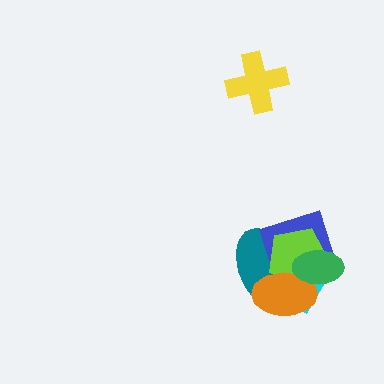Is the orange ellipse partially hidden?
Yes, it is partially covered by another shape.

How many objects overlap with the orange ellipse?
5 objects overlap with the orange ellipse.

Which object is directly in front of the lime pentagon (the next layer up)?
The orange ellipse is directly in front of the lime pentagon.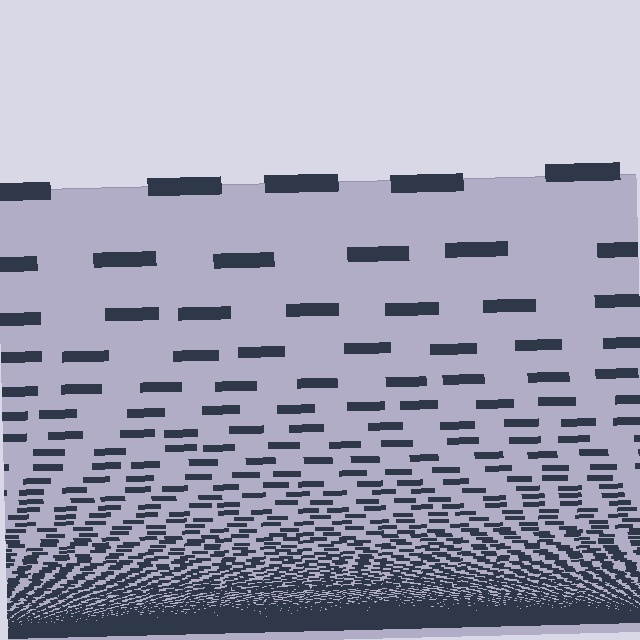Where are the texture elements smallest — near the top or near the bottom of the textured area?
Near the bottom.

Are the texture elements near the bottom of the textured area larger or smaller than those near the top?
Smaller. The gradient is inverted — elements near the bottom are smaller and denser.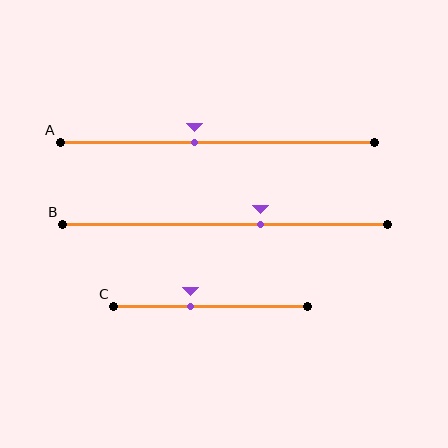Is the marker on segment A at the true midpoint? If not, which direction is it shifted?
No, the marker on segment A is shifted to the left by about 7% of the segment length.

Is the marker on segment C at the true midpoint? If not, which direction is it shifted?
No, the marker on segment C is shifted to the left by about 10% of the segment length.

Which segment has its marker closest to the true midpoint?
Segment A has its marker closest to the true midpoint.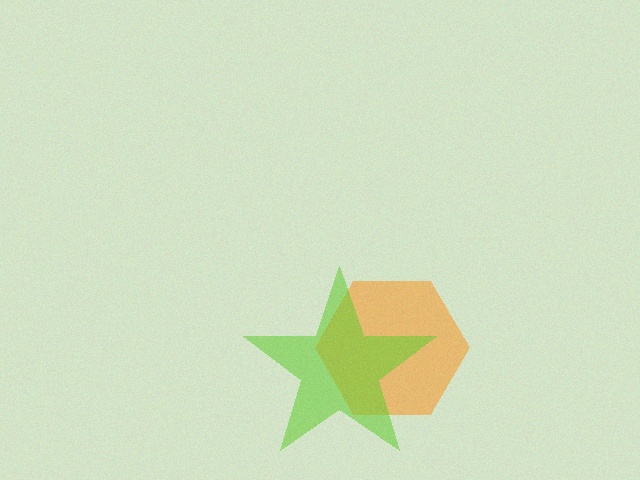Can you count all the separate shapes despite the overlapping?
Yes, there are 2 separate shapes.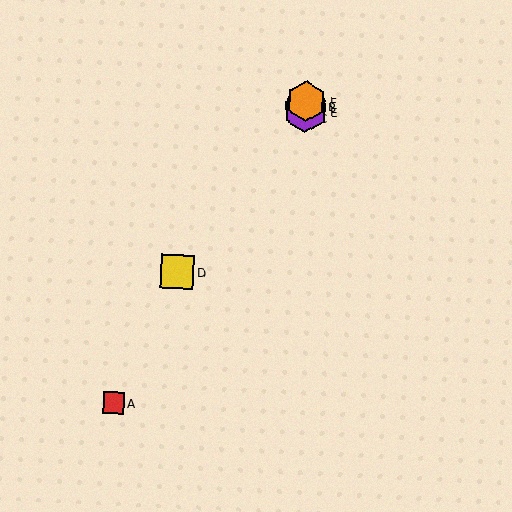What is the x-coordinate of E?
Object E is at x≈306.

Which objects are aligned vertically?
Objects B, C, E, F are aligned vertically.